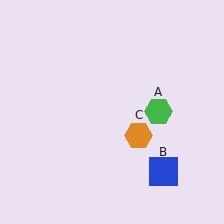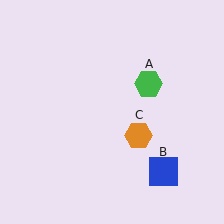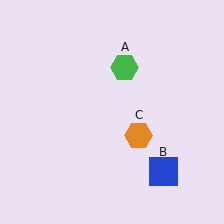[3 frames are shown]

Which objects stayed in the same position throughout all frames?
Blue square (object B) and orange hexagon (object C) remained stationary.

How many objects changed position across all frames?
1 object changed position: green hexagon (object A).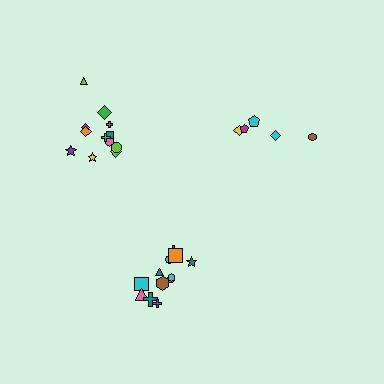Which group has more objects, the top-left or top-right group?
The top-left group.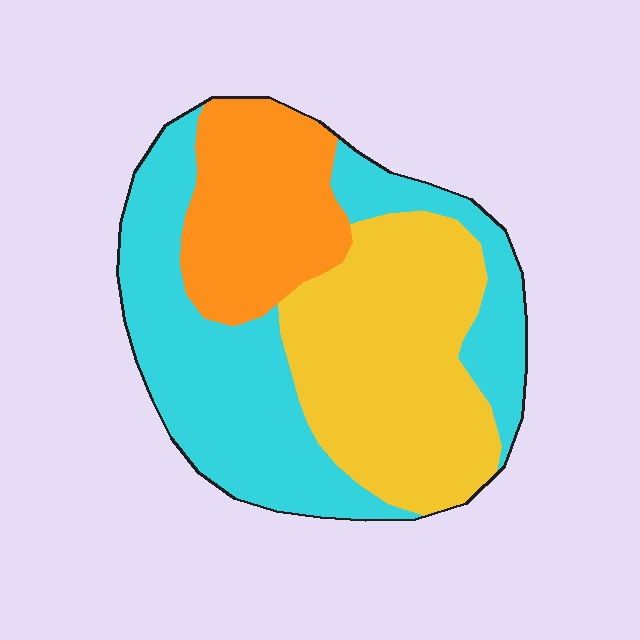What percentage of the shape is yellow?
Yellow takes up between a third and a half of the shape.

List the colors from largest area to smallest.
From largest to smallest: cyan, yellow, orange.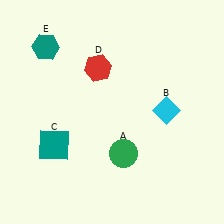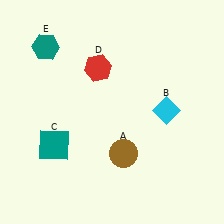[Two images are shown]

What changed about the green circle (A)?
In Image 1, A is green. In Image 2, it changed to brown.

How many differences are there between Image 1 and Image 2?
There is 1 difference between the two images.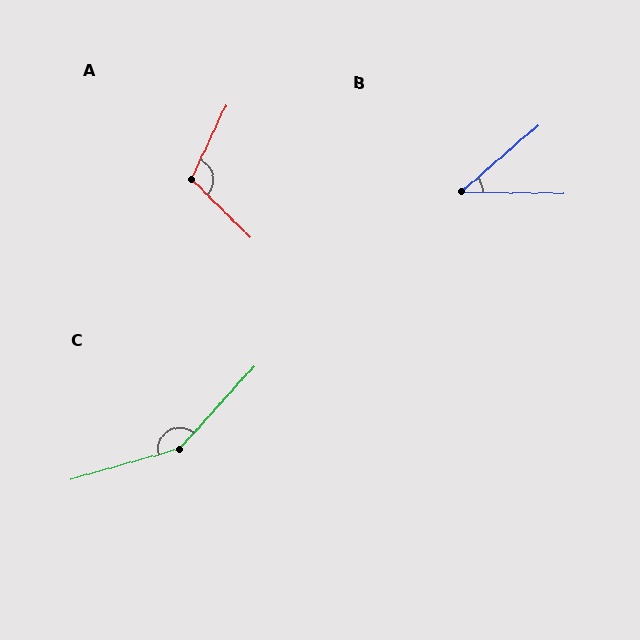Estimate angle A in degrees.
Approximately 109 degrees.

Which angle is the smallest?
B, at approximately 42 degrees.